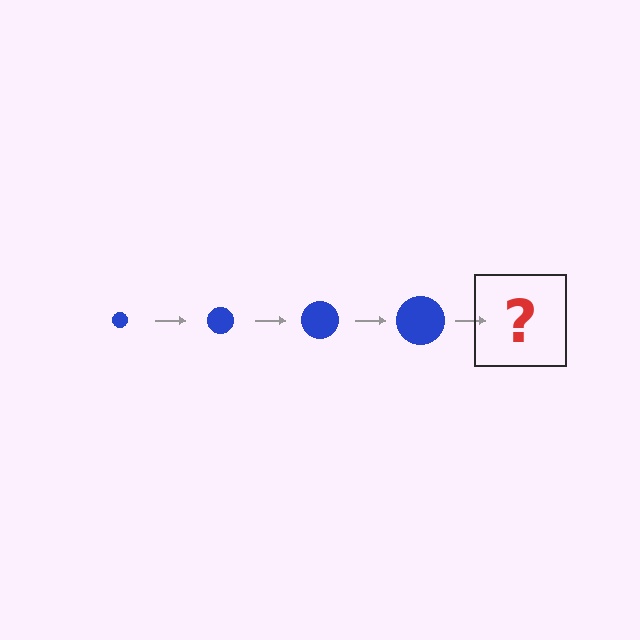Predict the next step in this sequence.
The next step is a blue circle, larger than the previous one.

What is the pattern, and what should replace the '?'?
The pattern is that the circle gets progressively larger each step. The '?' should be a blue circle, larger than the previous one.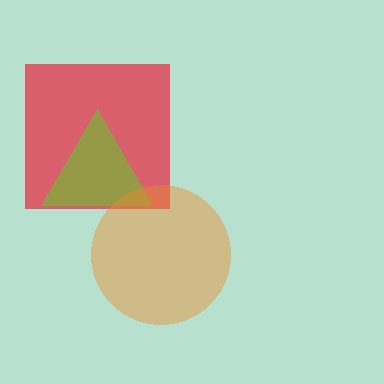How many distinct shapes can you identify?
There are 3 distinct shapes: a red square, a lime triangle, an orange circle.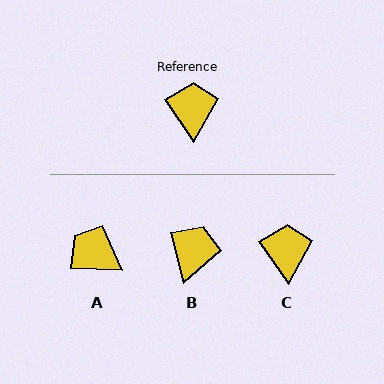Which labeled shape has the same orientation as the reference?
C.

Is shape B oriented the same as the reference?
No, it is off by about 20 degrees.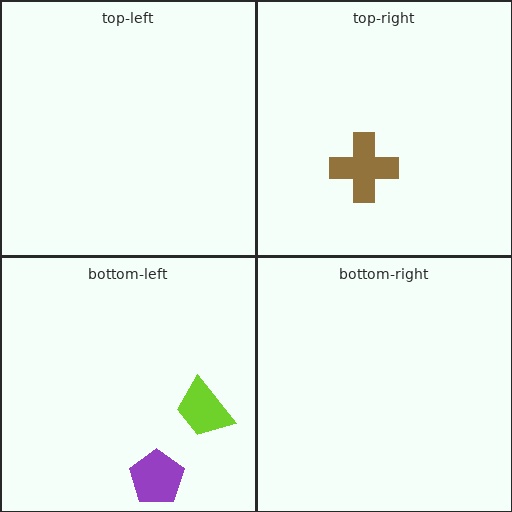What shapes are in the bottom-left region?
The purple pentagon, the lime trapezoid.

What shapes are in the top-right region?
The brown cross.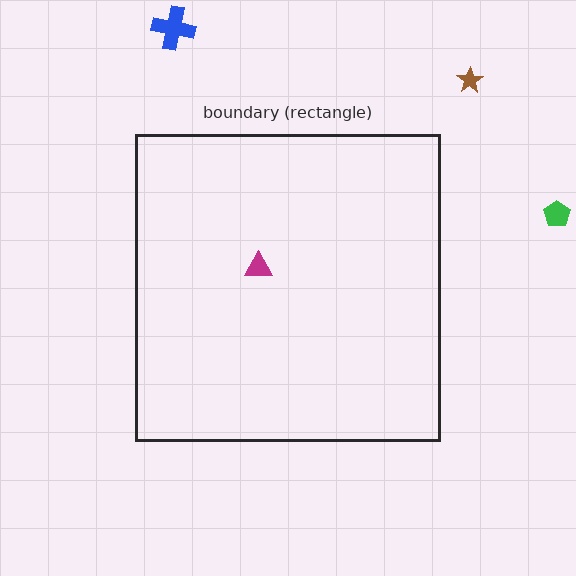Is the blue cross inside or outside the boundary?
Outside.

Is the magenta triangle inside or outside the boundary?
Inside.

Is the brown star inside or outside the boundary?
Outside.